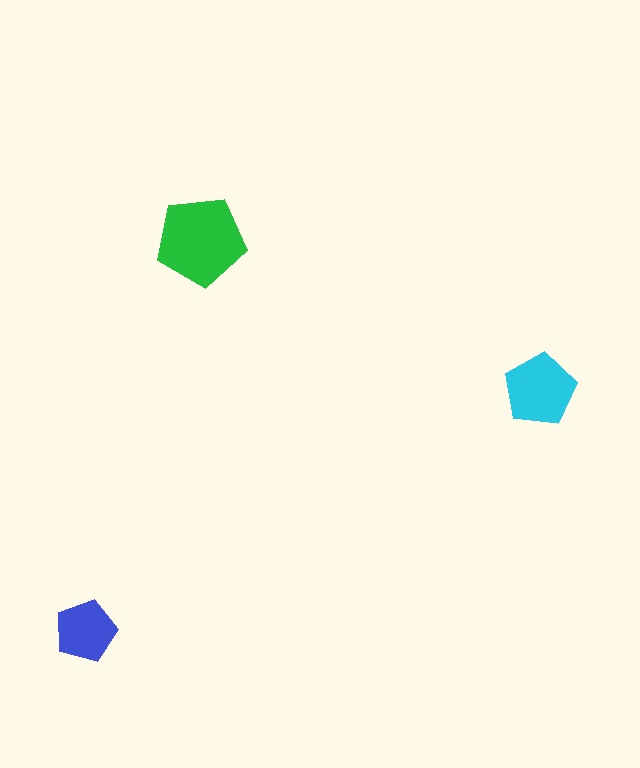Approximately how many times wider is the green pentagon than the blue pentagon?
About 1.5 times wider.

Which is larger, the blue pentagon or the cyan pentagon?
The cyan one.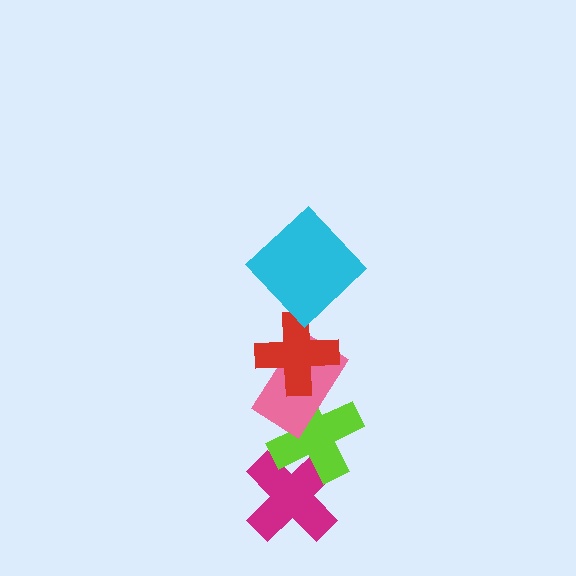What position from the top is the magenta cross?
The magenta cross is 5th from the top.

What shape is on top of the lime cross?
The pink rectangle is on top of the lime cross.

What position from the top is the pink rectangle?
The pink rectangle is 3rd from the top.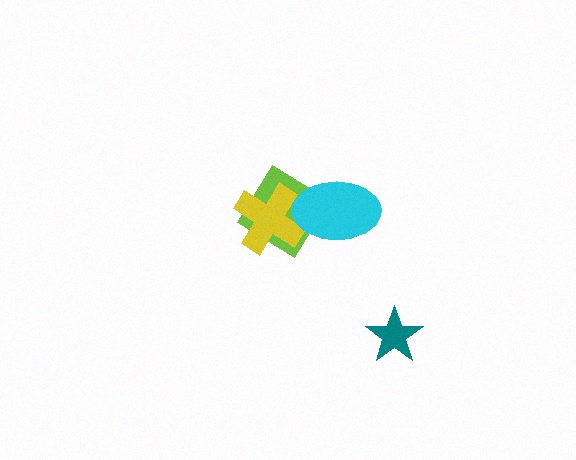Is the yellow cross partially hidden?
Yes, it is partially covered by another shape.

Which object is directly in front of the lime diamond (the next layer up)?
The yellow cross is directly in front of the lime diamond.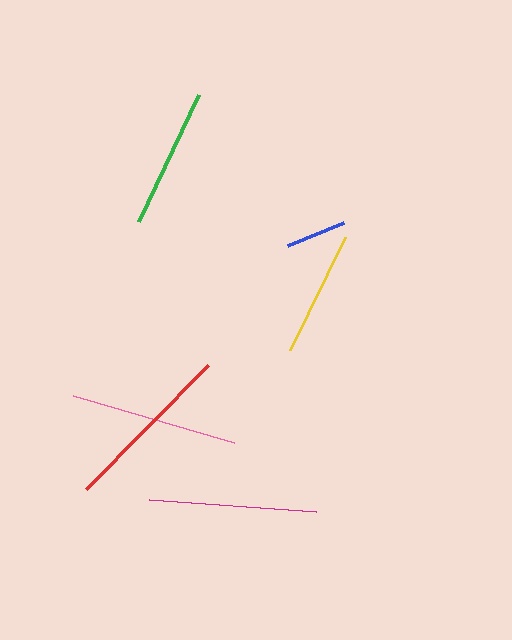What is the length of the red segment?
The red segment is approximately 174 pixels long.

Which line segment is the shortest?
The blue line is the shortest at approximately 61 pixels.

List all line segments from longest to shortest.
From longest to shortest: red, pink, magenta, green, yellow, blue.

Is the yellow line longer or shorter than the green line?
The green line is longer than the yellow line.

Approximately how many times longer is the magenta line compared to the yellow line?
The magenta line is approximately 1.3 times the length of the yellow line.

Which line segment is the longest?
The red line is the longest at approximately 174 pixels.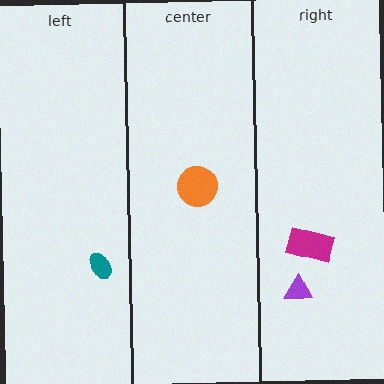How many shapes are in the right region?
2.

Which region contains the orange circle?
The center region.